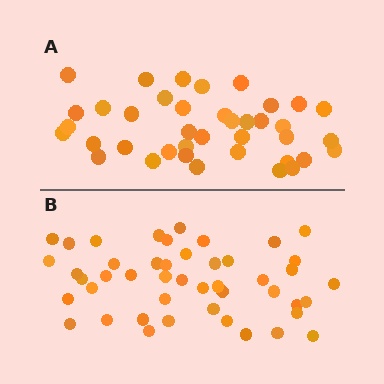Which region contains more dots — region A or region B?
Region B (the bottom region) has more dots.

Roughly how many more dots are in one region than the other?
Region B has roughly 8 or so more dots than region A.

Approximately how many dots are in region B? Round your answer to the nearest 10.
About 50 dots. (The exact count is 46, which rounds to 50.)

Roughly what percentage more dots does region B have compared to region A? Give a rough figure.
About 20% more.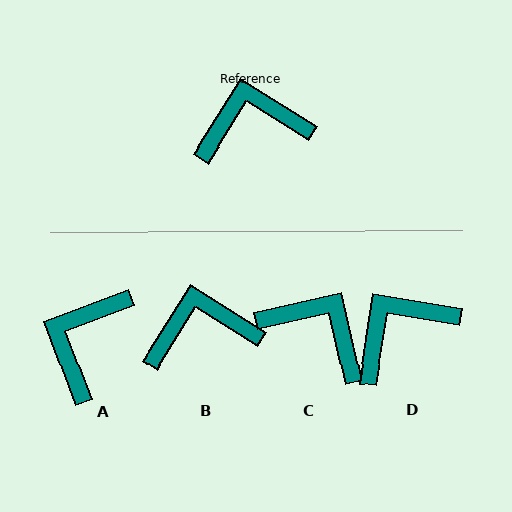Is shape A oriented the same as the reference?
No, it is off by about 53 degrees.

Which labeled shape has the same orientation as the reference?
B.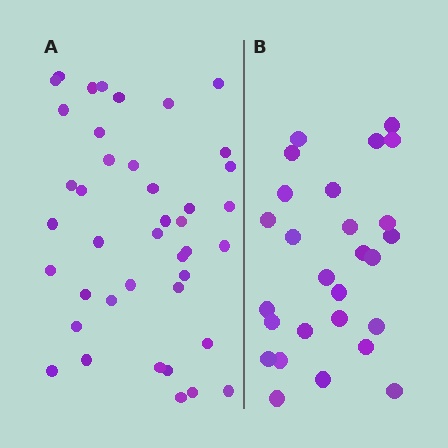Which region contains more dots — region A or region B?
Region A (the left region) has more dots.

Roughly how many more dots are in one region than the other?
Region A has approximately 15 more dots than region B.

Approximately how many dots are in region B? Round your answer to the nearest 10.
About 30 dots. (The exact count is 27, which rounds to 30.)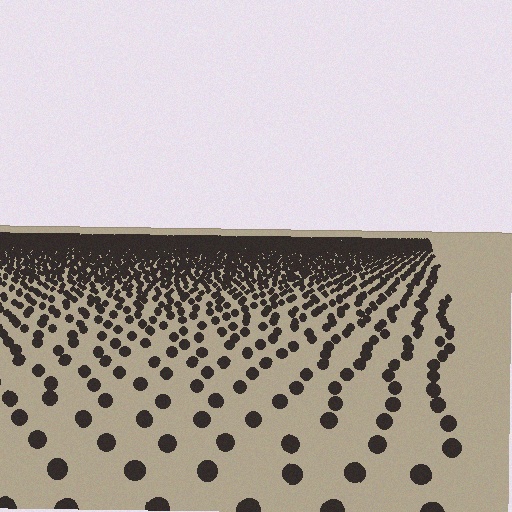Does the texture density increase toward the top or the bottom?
Density increases toward the top.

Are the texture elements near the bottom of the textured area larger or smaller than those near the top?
Larger. Near the bottom, elements are closer to the viewer and appear at a bigger on-screen size.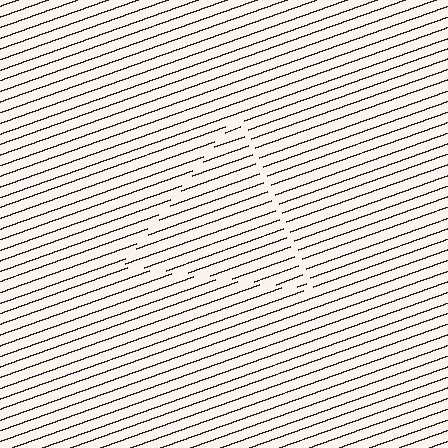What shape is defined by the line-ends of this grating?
An illusory triangle. The interior of the shape contains the same grating, shifted by half a period — the contour is defined by the phase discontinuity where line-ends from the inner and outer gratings abut.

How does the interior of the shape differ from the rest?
The interior of the shape contains the same grating, shifted by half a period — the contour is defined by the phase discontinuity where line-ends from the inner and outer gratings abut.